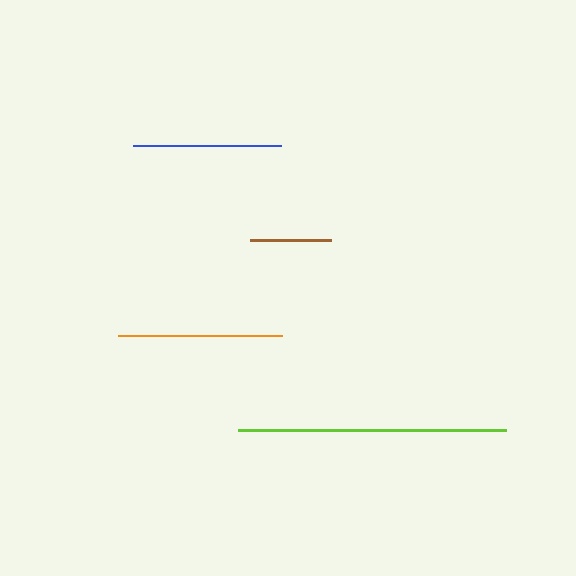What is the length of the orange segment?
The orange segment is approximately 164 pixels long.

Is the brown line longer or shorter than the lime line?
The lime line is longer than the brown line.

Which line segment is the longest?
The lime line is the longest at approximately 268 pixels.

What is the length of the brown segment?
The brown segment is approximately 81 pixels long.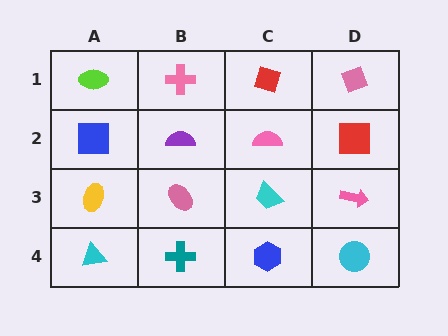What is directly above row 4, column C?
A cyan trapezoid.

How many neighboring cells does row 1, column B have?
3.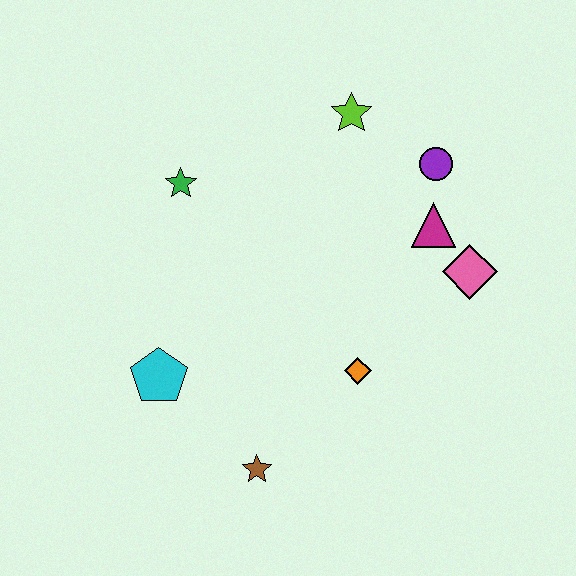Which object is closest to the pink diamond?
The magenta triangle is closest to the pink diamond.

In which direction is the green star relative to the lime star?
The green star is to the left of the lime star.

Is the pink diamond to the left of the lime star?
No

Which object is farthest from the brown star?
The lime star is farthest from the brown star.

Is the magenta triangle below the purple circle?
Yes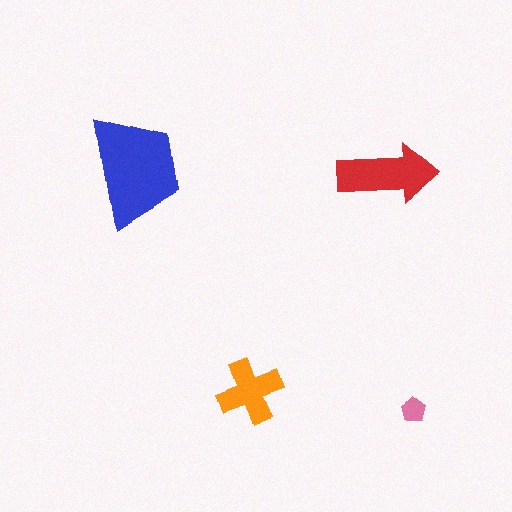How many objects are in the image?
There are 4 objects in the image.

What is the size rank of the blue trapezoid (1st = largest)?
1st.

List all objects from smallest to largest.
The pink pentagon, the orange cross, the red arrow, the blue trapezoid.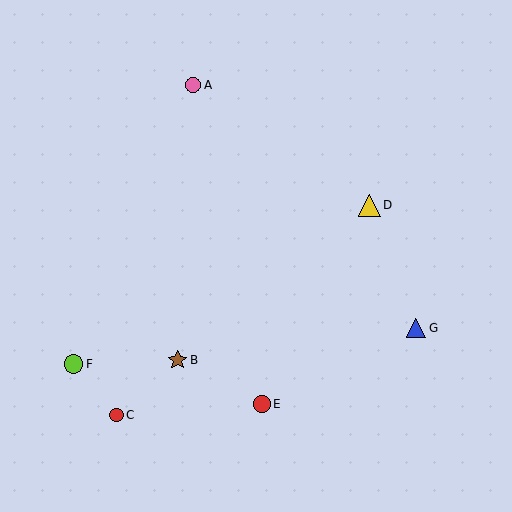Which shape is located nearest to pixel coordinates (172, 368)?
The brown star (labeled B) at (178, 360) is nearest to that location.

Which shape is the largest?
The yellow triangle (labeled D) is the largest.